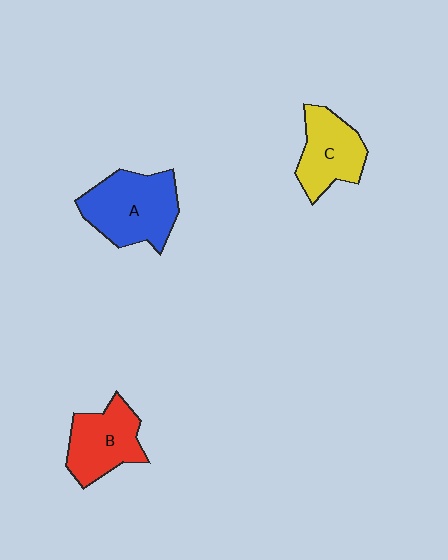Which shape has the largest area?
Shape A (blue).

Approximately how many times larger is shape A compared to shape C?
Approximately 1.3 times.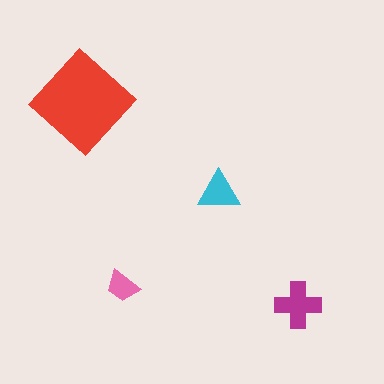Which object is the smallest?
The pink trapezoid.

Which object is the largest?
The red diamond.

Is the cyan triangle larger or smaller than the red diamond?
Smaller.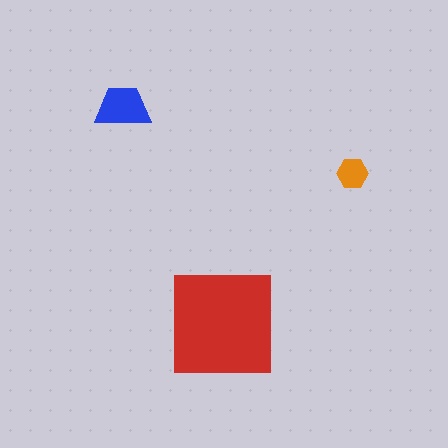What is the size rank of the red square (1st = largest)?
1st.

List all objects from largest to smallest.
The red square, the blue trapezoid, the orange hexagon.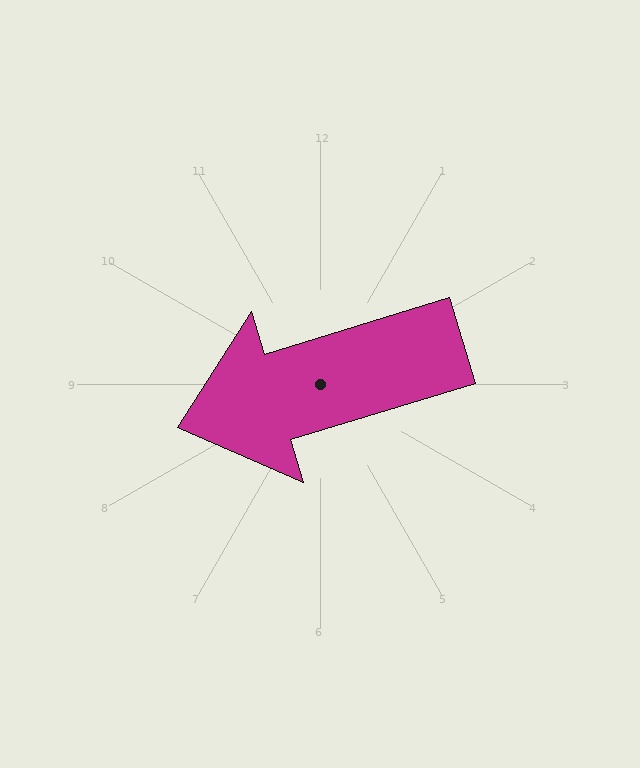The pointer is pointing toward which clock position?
Roughly 8 o'clock.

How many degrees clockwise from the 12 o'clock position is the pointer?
Approximately 253 degrees.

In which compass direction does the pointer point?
West.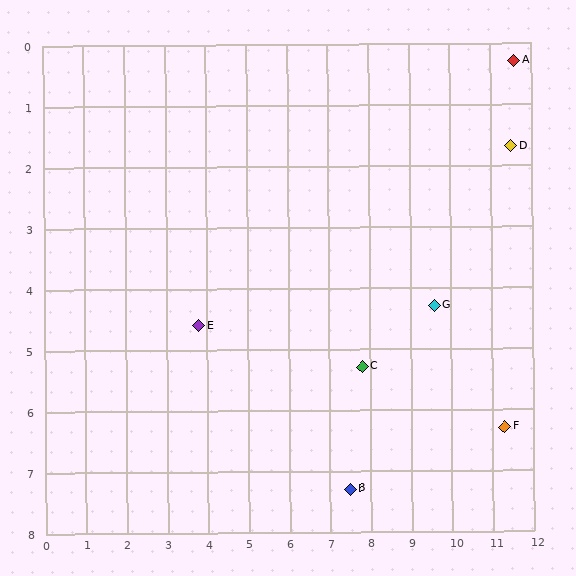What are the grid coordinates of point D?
Point D is at approximately (11.5, 1.7).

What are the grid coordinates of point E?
Point E is at approximately (3.8, 4.6).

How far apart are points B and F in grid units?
Points B and F are about 3.9 grid units apart.